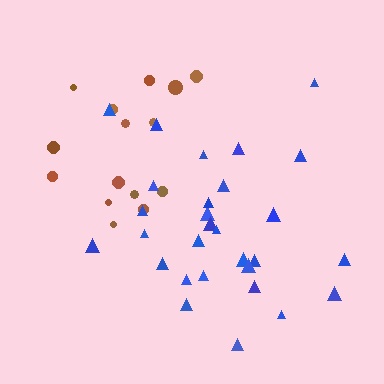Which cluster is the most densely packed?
Blue.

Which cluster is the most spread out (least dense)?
Brown.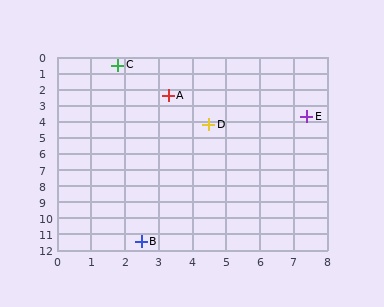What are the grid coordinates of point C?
Point C is at approximately (1.8, 0.5).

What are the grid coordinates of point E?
Point E is at approximately (7.4, 3.7).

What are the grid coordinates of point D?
Point D is at approximately (4.5, 4.2).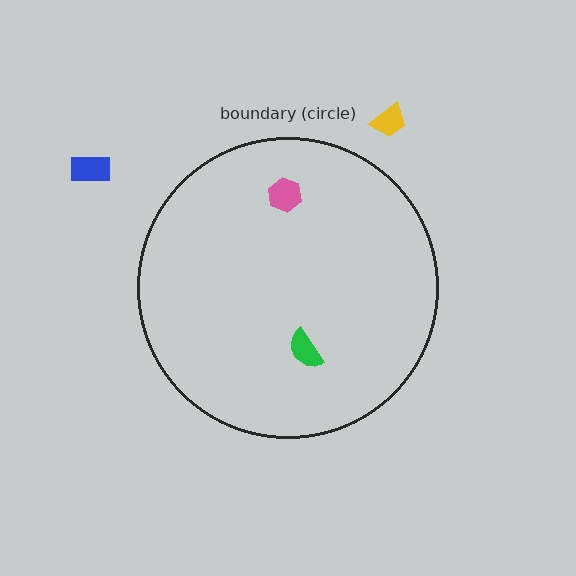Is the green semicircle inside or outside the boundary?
Inside.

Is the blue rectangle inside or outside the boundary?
Outside.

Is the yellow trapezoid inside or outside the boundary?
Outside.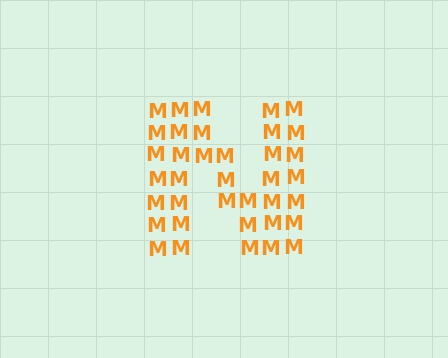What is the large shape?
The large shape is the letter N.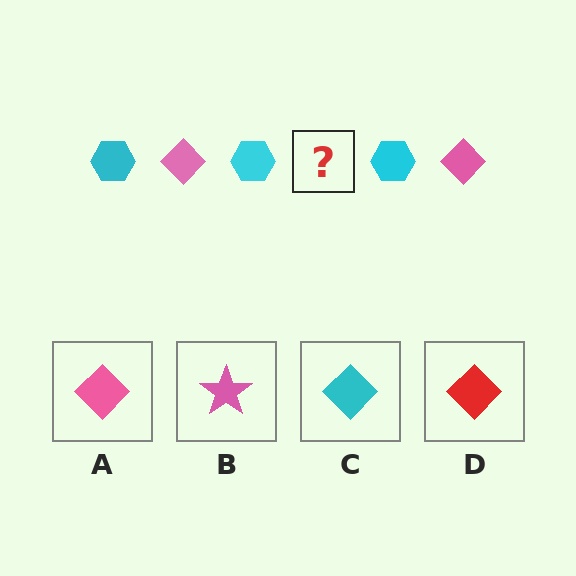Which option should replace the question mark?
Option A.